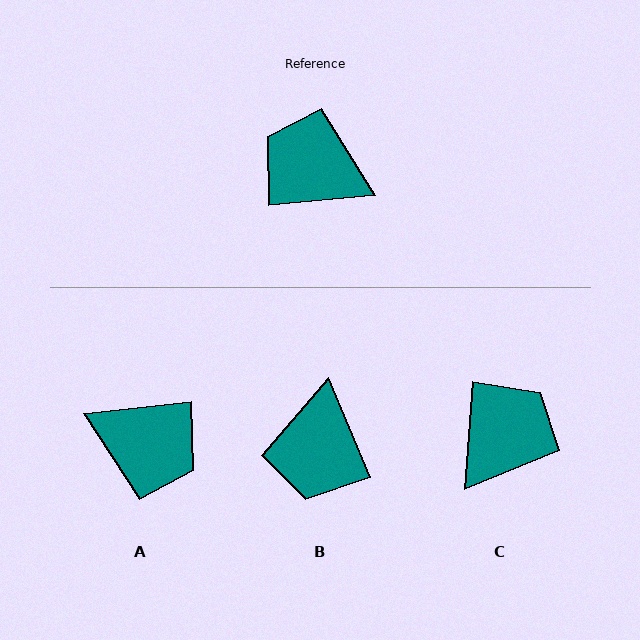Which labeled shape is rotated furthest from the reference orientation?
A, about 179 degrees away.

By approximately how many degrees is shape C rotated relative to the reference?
Approximately 100 degrees clockwise.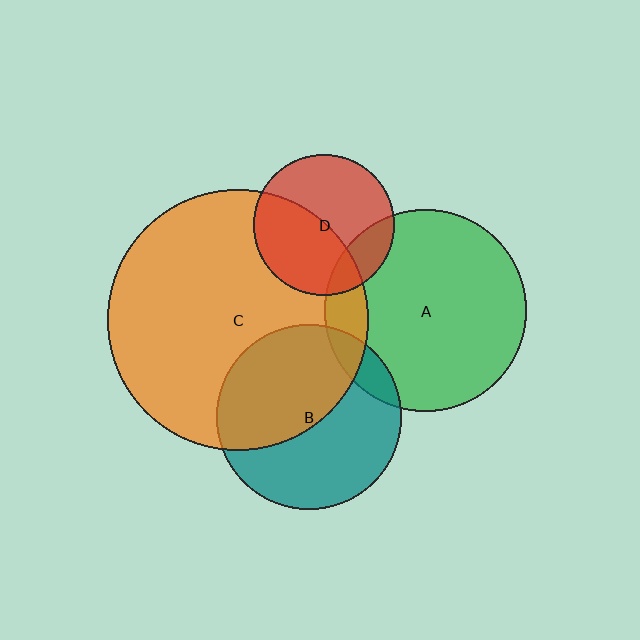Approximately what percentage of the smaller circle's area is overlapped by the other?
Approximately 20%.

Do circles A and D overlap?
Yes.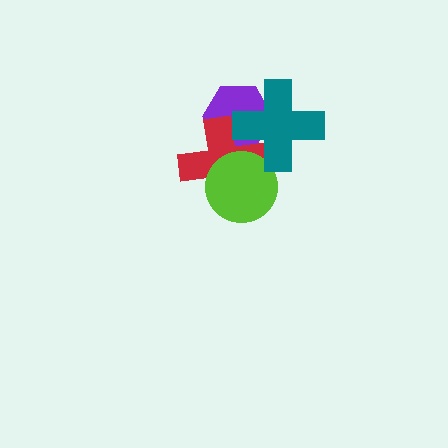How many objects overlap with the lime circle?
2 objects overlap with the lime circle.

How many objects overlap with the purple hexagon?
2 objects overlap with the purple hexagon.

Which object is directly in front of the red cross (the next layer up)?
The lime circle is directly in front of the red cross.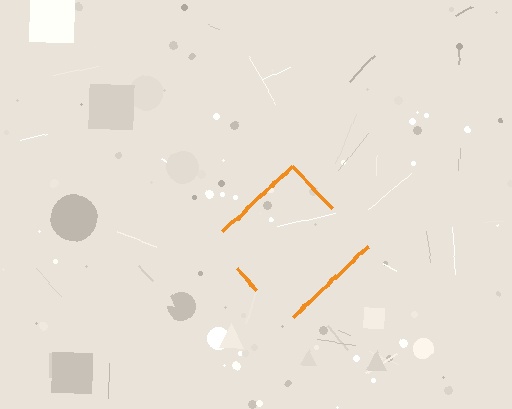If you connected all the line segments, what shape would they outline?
They would outline a diamond.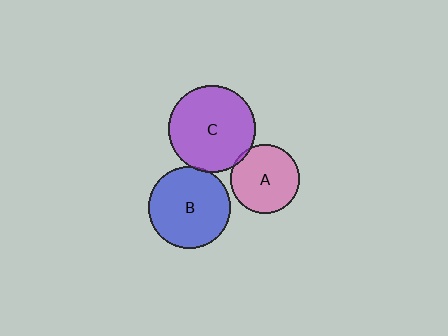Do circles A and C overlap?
Yes.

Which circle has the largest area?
Circle C (purple).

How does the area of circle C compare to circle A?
Approximately 1.6 times.